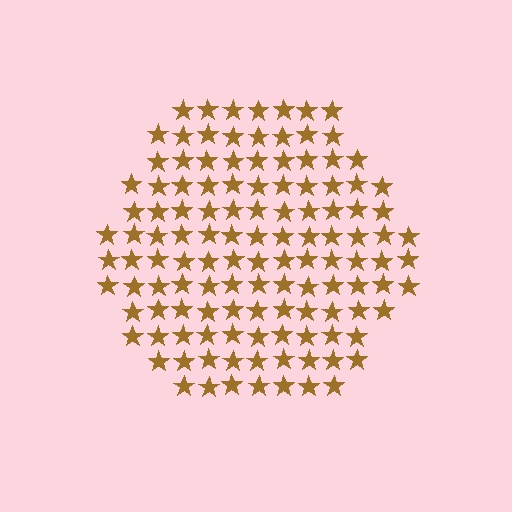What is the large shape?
The large shape is a hexagon.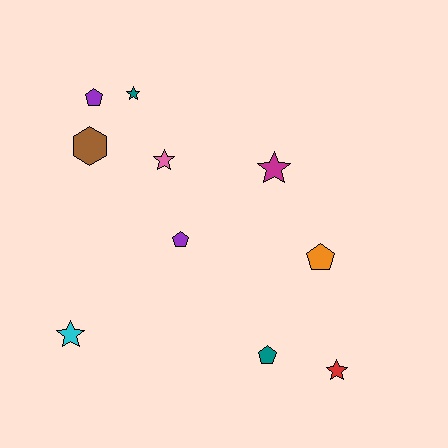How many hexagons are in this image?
There is 1 hexagon.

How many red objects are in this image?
There is 1 red object.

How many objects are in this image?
There are 10 objects.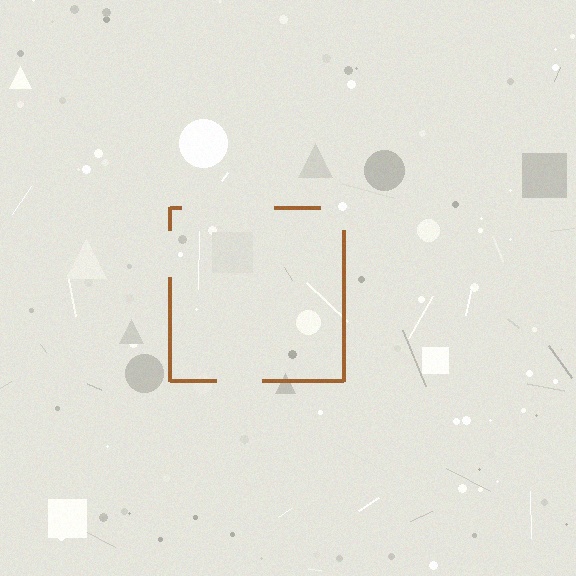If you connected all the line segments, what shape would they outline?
They would outline a square.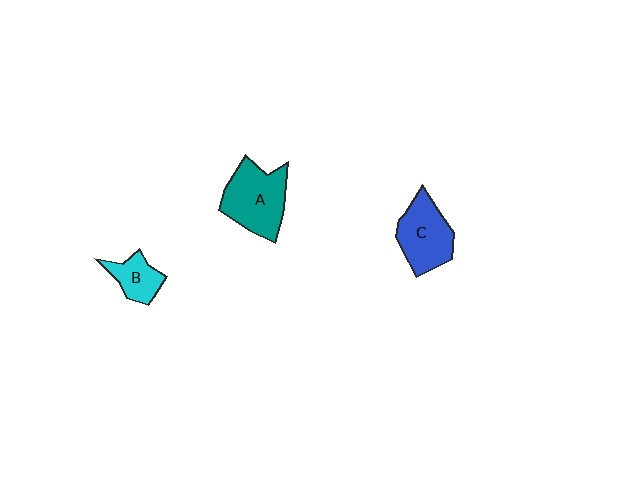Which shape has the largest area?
Shape A (teal).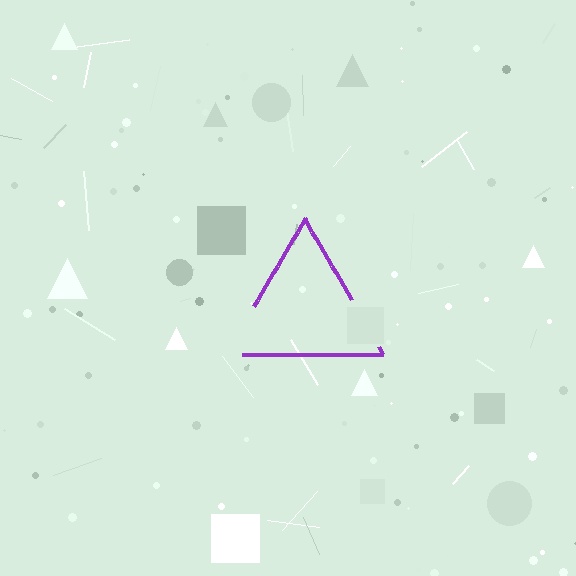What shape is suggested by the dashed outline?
The dashed outline suggests a triangle.